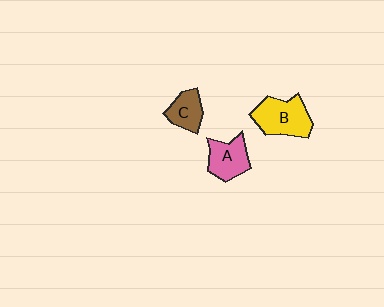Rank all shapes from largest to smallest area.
From largest to smallest: B (yellow), A (pink), C (brown).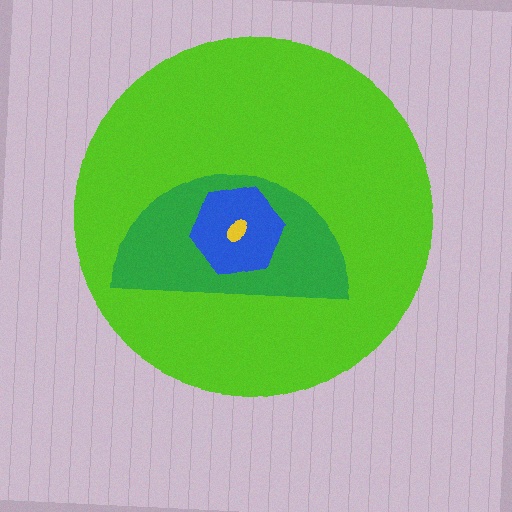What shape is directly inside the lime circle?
The green semicircle.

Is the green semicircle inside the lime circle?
Yes.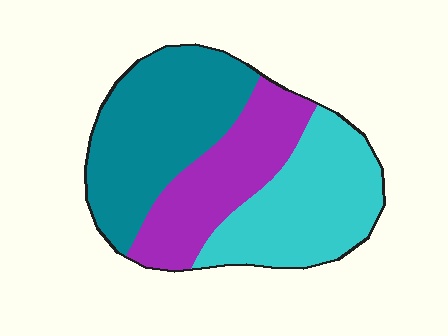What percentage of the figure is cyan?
Cyan takes up about one third (1/3) of the figure.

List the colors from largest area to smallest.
From largest to smallest: teal, cyan, purple.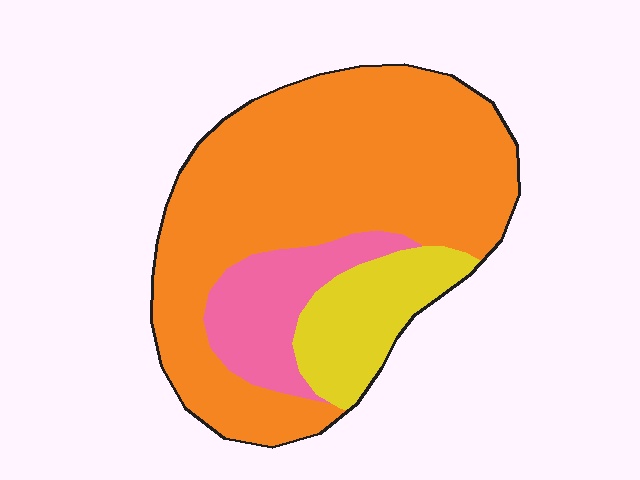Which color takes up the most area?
Orange, at roughly 70%.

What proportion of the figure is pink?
Pink covers about 15% of the figure.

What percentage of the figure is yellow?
Yellow takes up about one sixth (1/6) of the figure.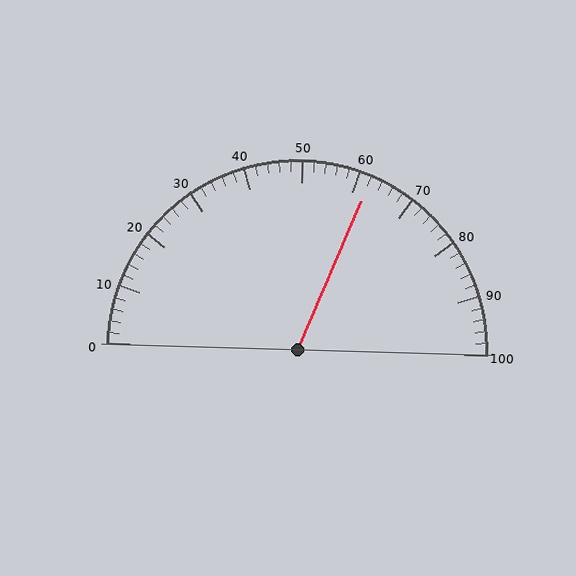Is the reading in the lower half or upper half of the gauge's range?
The reading is in the upper half of the range (0 to 100).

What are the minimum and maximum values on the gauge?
The gauge ranges from 0 to 100.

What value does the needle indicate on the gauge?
The needle indicates approximately 62.